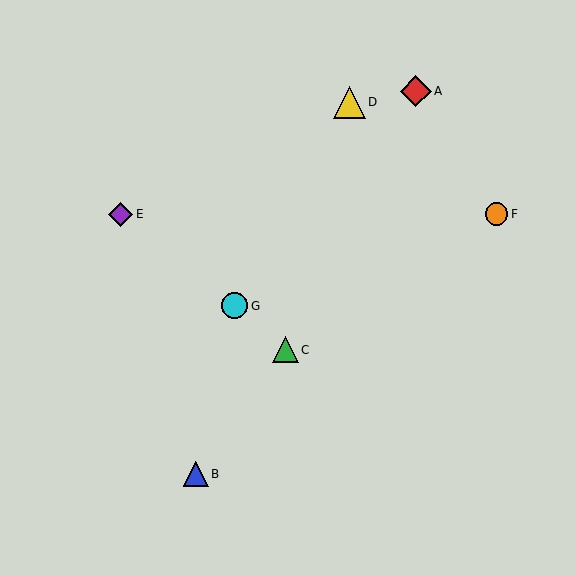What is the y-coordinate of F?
Object F is at y≈214.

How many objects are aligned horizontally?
2 objects (E, F) are aligned horizontally.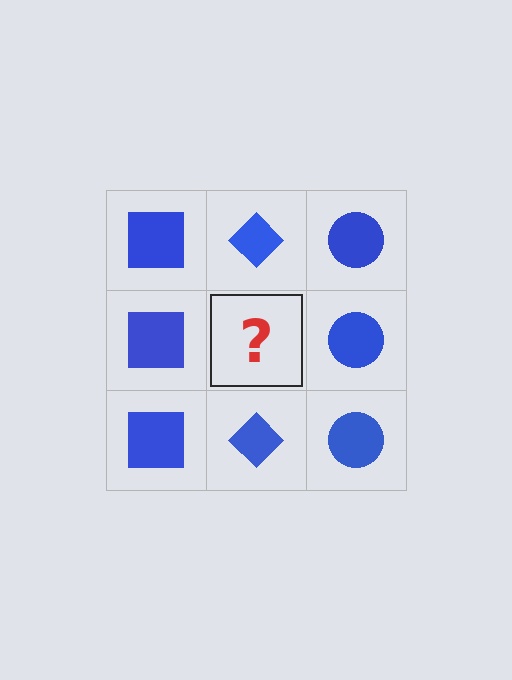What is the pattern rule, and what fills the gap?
The rule is that each column has a consistent shape. The gap should be filled with a blue diamond.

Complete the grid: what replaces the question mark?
The question mark should be replaced with a blue diamond.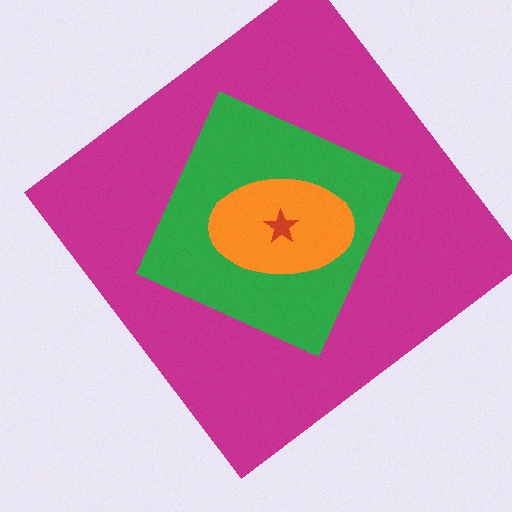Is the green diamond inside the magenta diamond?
Yes.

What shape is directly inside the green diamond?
The orange ellipse.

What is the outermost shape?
The magenta diamond.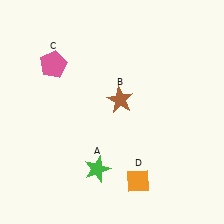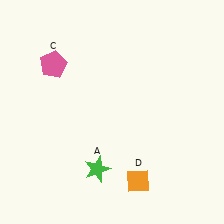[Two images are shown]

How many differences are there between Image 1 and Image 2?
There is 1 difference between the two images.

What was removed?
The brown star (B) was removed in Image 2.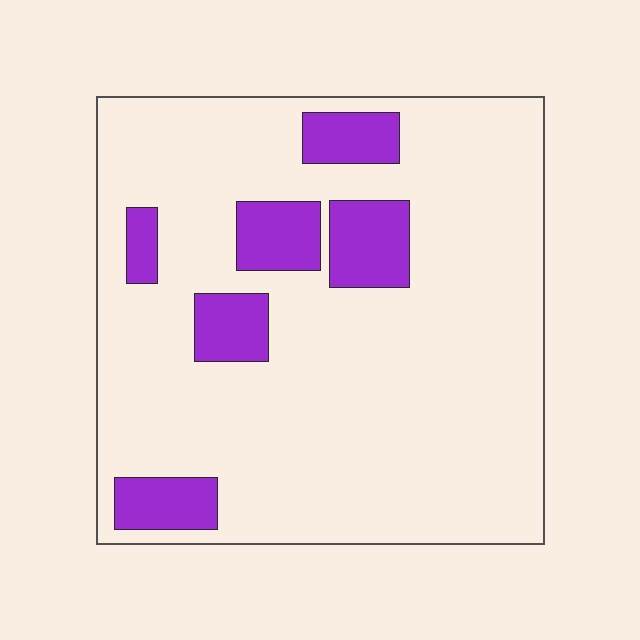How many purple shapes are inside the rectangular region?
6.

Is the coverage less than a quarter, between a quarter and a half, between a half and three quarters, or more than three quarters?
Less than a quarter.